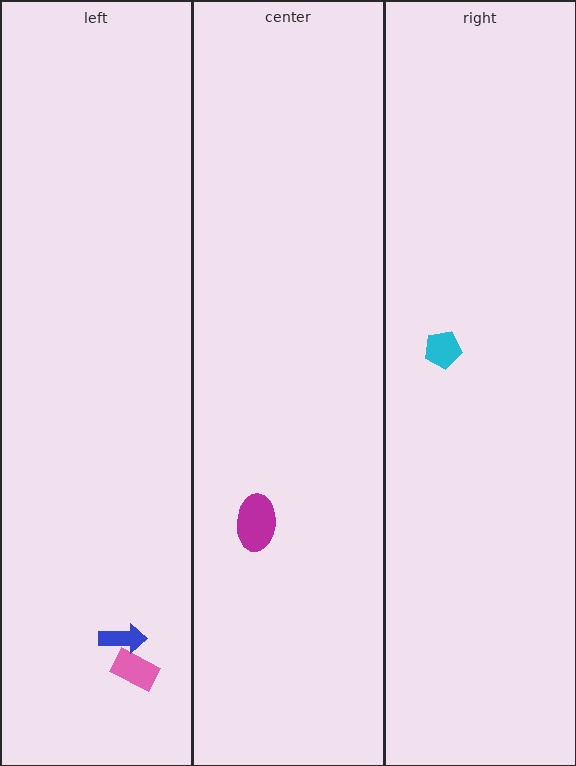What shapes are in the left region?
The pink rectangle, the blue arrow.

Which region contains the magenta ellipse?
The center region.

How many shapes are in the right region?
1.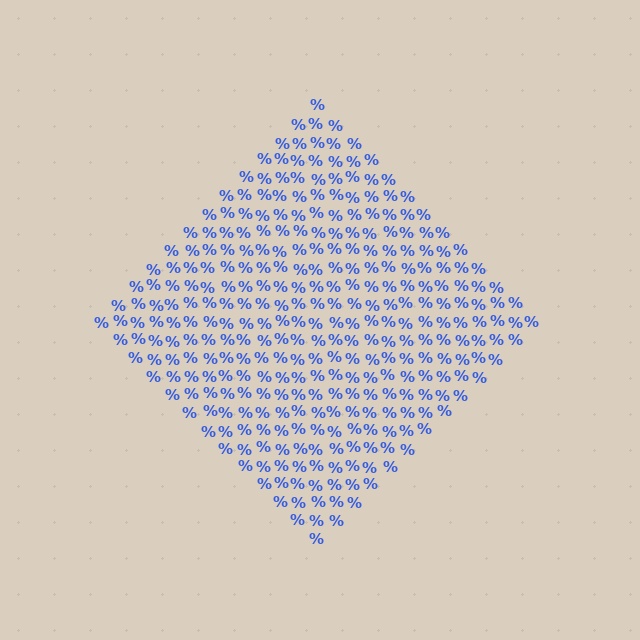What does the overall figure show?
The overall figure shows a diamond.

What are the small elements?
The small elements are percent signs.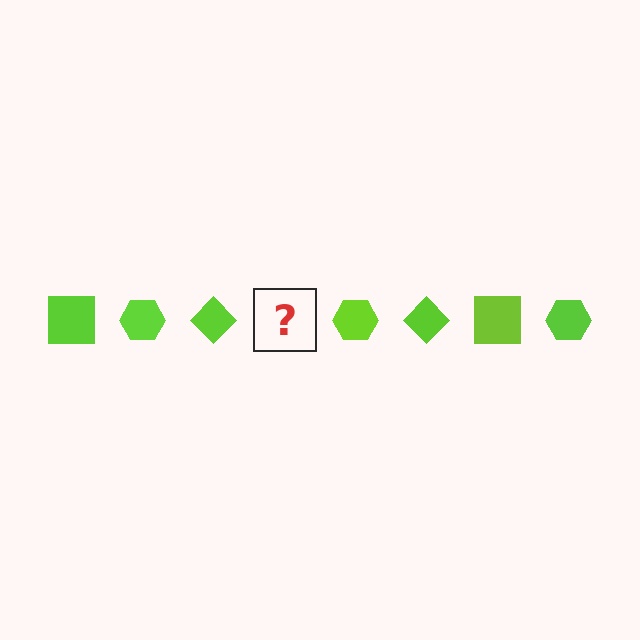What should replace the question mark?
The question mark should be replaced with a lime square.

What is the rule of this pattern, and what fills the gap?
The rule is that the pattern cycles through square, hexagon, diamond shapes in lime. The gap should be filled with a lime square.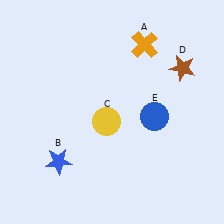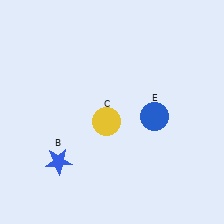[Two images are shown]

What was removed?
The orange cross (A), the brown star (D) were removed in Image 2.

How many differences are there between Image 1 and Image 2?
There are 2 differences between the two images.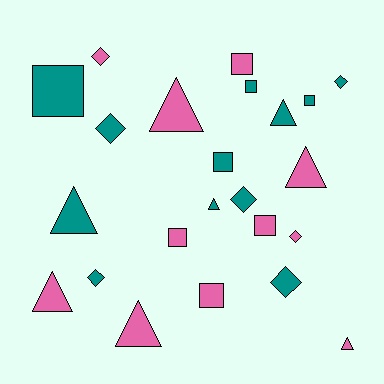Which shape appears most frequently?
Triangle, with 8 objects.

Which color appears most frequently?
Teal, with 12 objects.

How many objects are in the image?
There are 23 objects.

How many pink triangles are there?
There are 5 pink triangles.